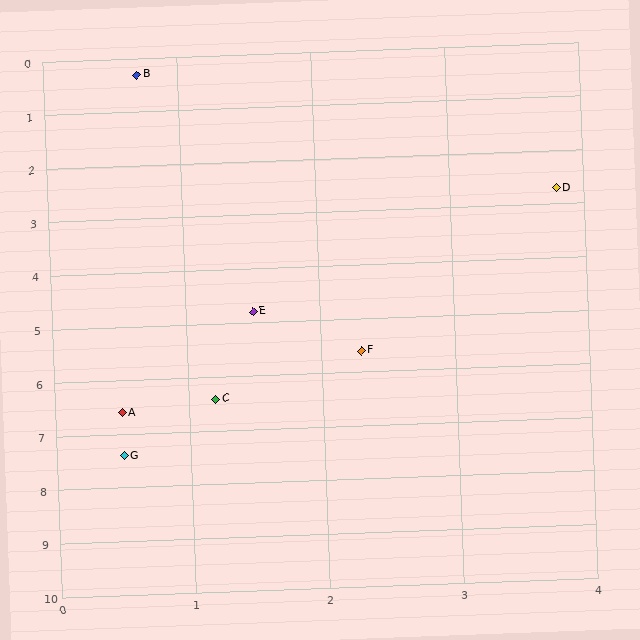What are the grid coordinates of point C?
Point C is at approximately (1.2, 6.4).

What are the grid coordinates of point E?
Point E is at approximately (1.5, 4.8).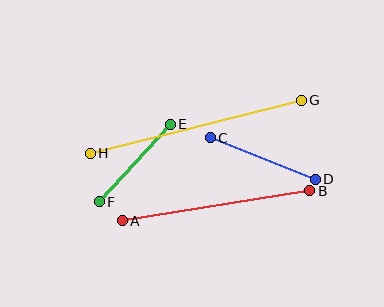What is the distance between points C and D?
The distance is approximately 113 pixels.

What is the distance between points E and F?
The distance is approximately 105 pixels.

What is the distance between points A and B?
The distance is approximately 190 pixels.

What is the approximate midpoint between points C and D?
The midpoint is at approximately (263, 159) pixels.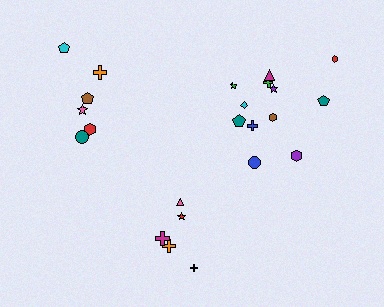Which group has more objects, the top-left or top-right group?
The top-right group.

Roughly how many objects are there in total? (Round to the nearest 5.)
Roughly 25 objects in total.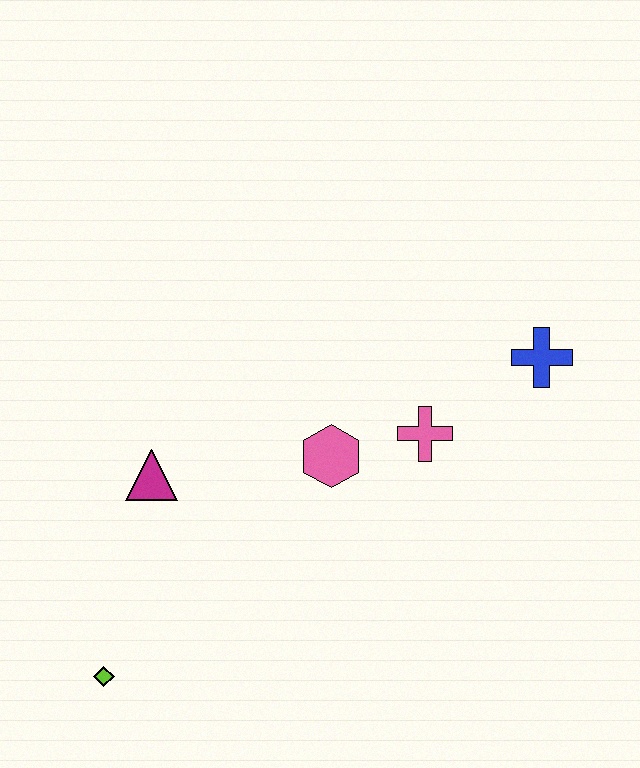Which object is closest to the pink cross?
The pink hexagon is closest to the pink cross.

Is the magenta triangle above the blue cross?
No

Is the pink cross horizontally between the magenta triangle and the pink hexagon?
No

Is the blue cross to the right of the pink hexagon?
Yes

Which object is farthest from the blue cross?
The lime diamond is farthest from the blue cross.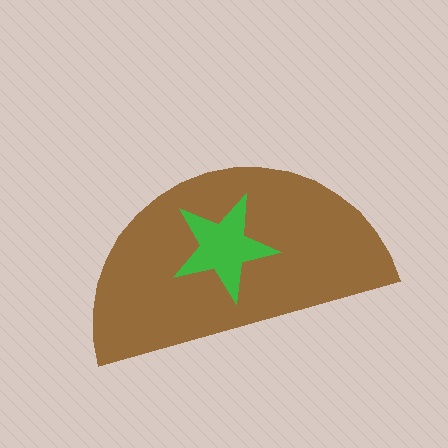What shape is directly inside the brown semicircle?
The green star.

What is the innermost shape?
The green star.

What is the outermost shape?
The brown semicircle.